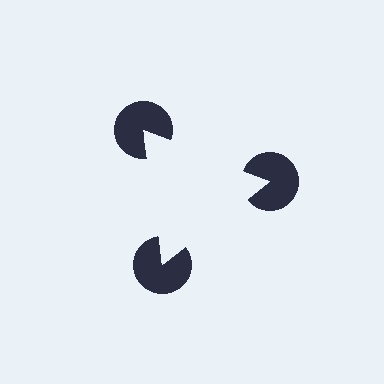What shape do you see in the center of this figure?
An illusory triangle — its edges are inferred from the aligned wedge cuts in the pac-man discs, not physically drawn.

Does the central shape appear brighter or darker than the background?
It typically appears slightly brighter than the background, even though no actual brightness change is drawn.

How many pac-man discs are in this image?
There are 3 — one at each vertex of the illusory triangle.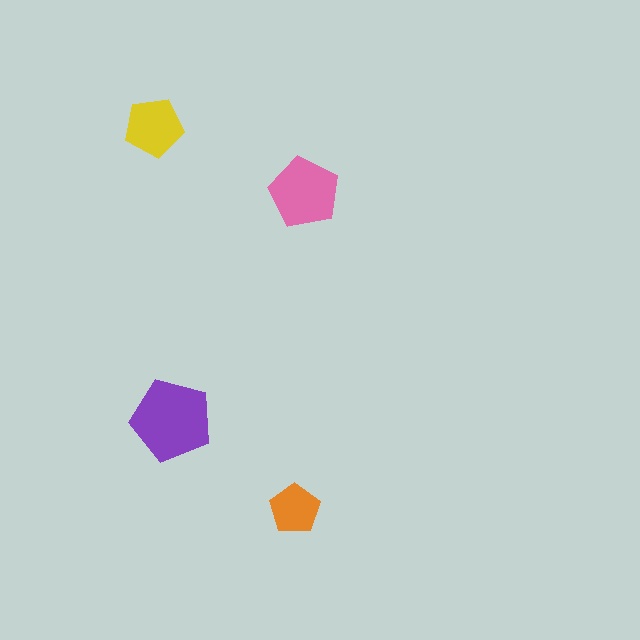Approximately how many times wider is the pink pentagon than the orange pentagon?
About 1.5 times wider.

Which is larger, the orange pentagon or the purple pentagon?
The purple one.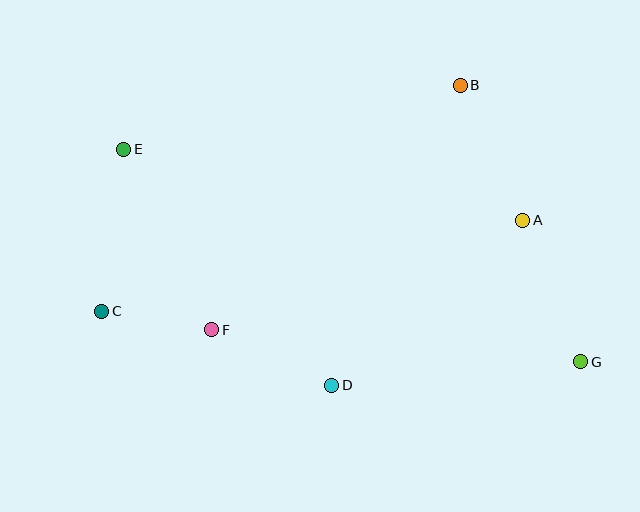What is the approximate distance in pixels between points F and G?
The distance between F and G is approximately 370 pixels.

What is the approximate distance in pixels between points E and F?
The distance between E and F is approximately 201 pixels.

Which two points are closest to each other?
Points C and F are closest to each other.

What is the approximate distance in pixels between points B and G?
The distance between B and G is approximately 301 pixels.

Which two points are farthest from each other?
Points E and G are farthest from each other.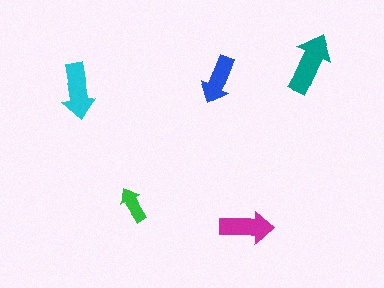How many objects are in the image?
There are 5 objects in the image.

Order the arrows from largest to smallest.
the teal one, the cyan one, the magenta one, the blue one, the green one.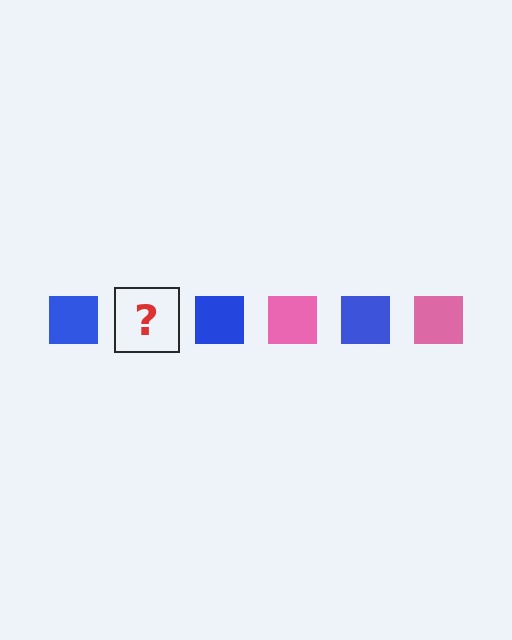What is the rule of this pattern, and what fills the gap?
The rule is that the pattern cycles through blue, pink squares. The gap should be filled with a pink square.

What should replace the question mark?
The question mark should be replaced with a pink square.